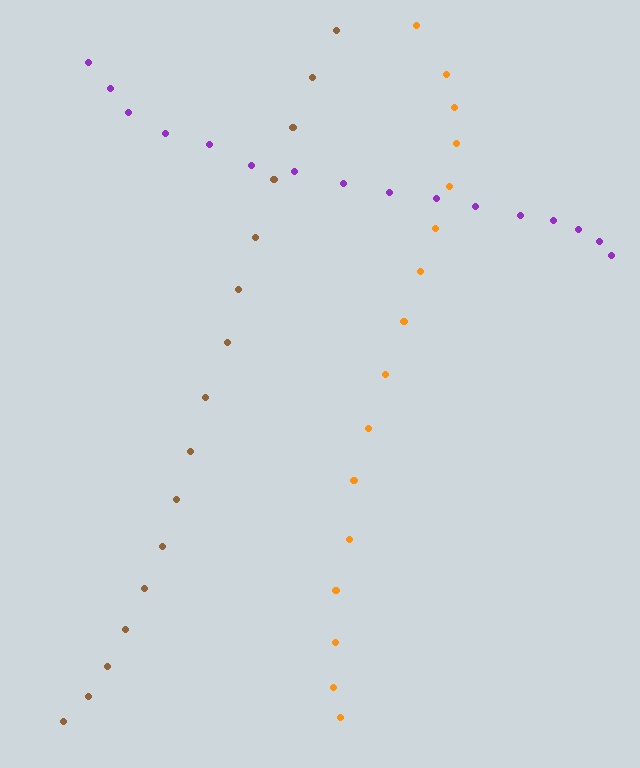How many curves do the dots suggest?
There are 3 distinct paths.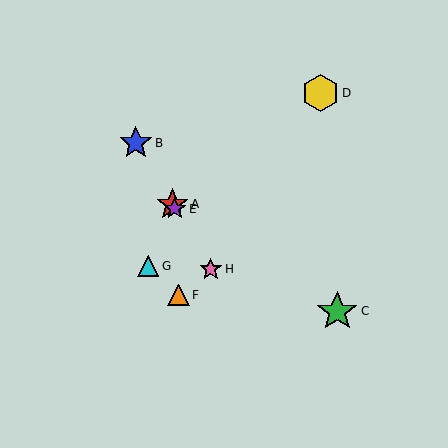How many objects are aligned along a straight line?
4 objects (A, B, E, H) are aligned along a straight line.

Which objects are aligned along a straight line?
Objects A, B, E, H are aligned along a straight line.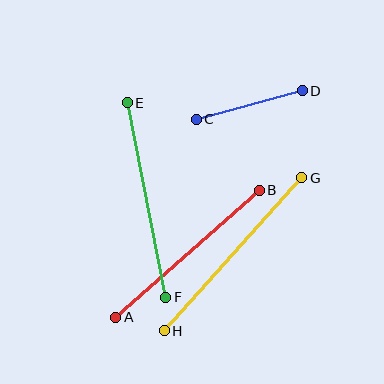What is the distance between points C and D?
The distance is approximately 110 pixels.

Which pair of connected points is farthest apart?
Points G and H are farthest apart.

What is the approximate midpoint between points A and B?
The midpoint is at approximately (187, 254) pixels.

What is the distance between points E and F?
The distance is approximately 198 pixels.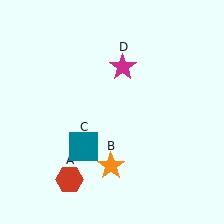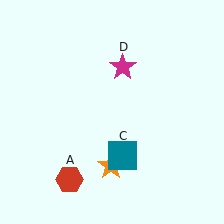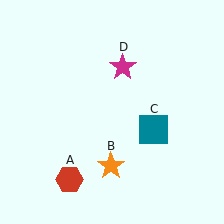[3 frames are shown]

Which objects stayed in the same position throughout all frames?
Red hexagon (object A) and orange star (object B) and magenta star (object D) remained stationary.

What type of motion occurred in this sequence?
The teal square (object C) rotated counterclockwise around the center of the scene.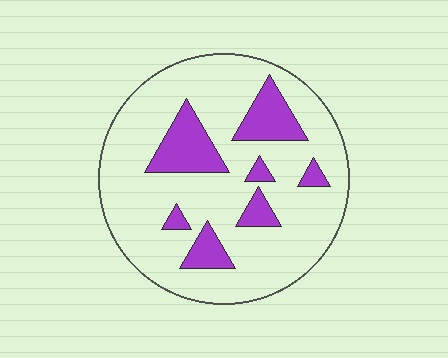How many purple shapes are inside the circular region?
7.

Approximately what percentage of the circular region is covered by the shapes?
Approximately 20%.